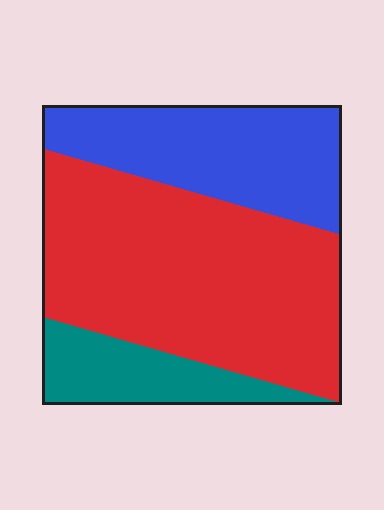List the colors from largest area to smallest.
From largest to smallest: red, blue, teal.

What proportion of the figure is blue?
Blue takes up about one quarter (1/4) of the figure.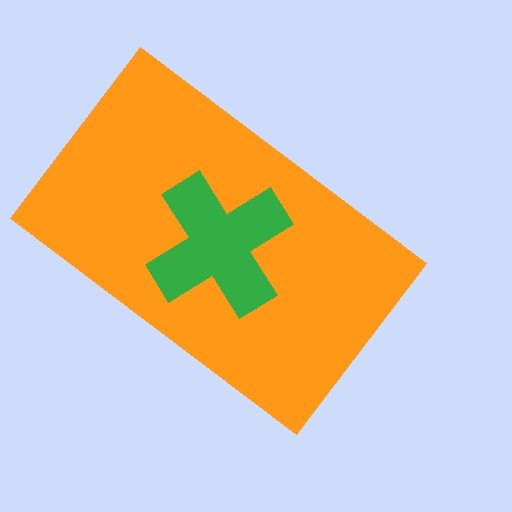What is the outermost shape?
The orange rectangle.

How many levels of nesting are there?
2.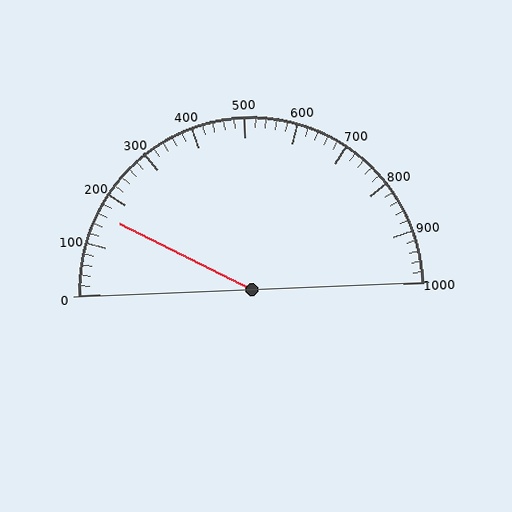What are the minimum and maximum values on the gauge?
The gauge ranges from 0 to 1000.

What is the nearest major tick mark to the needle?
The nearest major tick mark is 200.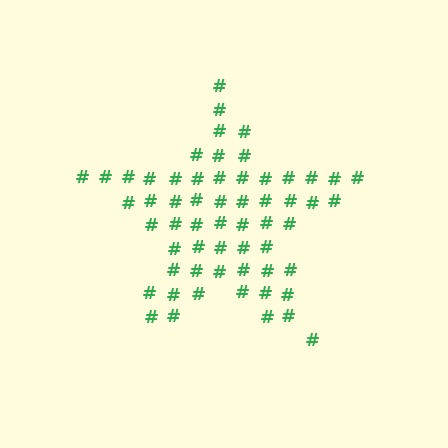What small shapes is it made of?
It is made of small hash symbols.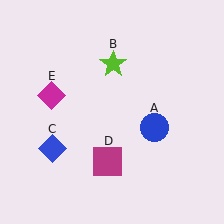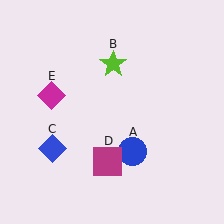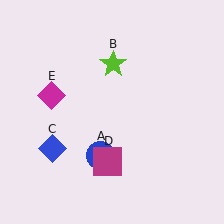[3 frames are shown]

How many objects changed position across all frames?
1 object changed position: blue circle (object A).